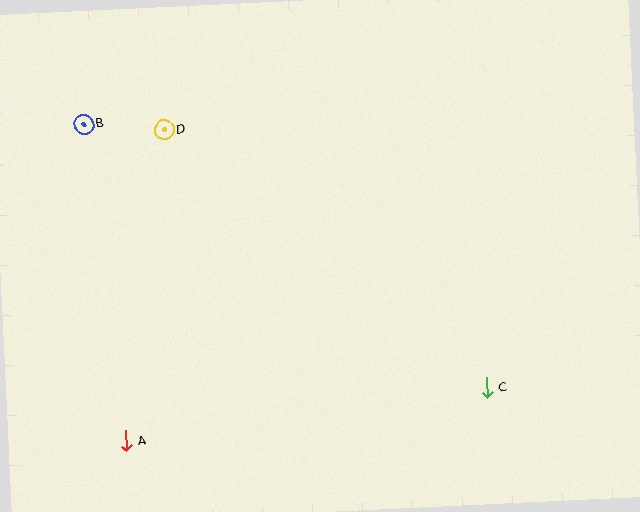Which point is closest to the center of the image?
Point D at (164, 130) is closest to the center.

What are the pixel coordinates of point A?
Point A is at (126, 441).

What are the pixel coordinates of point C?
Point C is at (487, 388).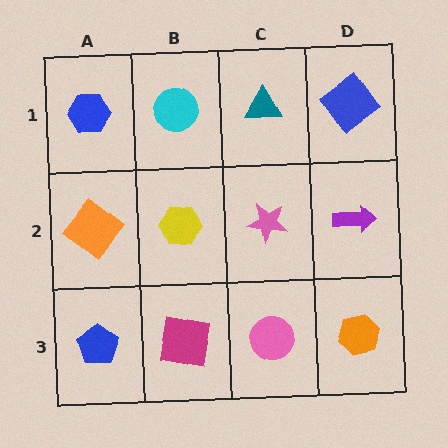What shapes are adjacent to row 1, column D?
A purple arrow (row 2, column D), a teal triangle (row 1, column C).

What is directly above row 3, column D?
A purple arrow.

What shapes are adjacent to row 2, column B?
A cyan circle (row 1, column B), a magenta square (row 3, column B), an orange diamond (row 2, column A), a pink star (row 2, column C).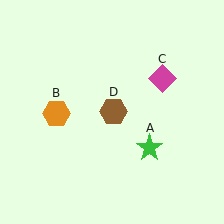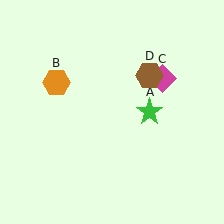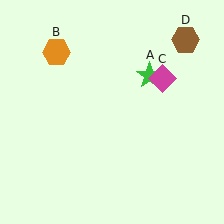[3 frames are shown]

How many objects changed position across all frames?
3 objects changed position: green star (object A), orange hexagon (object B), brown hexagon (object D).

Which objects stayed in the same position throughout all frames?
Magenta diamond (object C) remained stationary.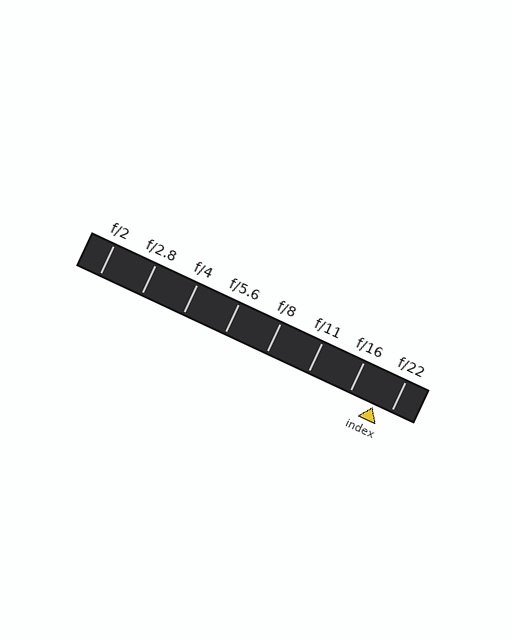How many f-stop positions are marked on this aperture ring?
There are 8 f-stop positions marked.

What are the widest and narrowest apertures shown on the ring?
The widest aperture shown is f/2 and the narrowest is f/22.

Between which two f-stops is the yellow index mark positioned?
The index mark is between f/16 and f/22.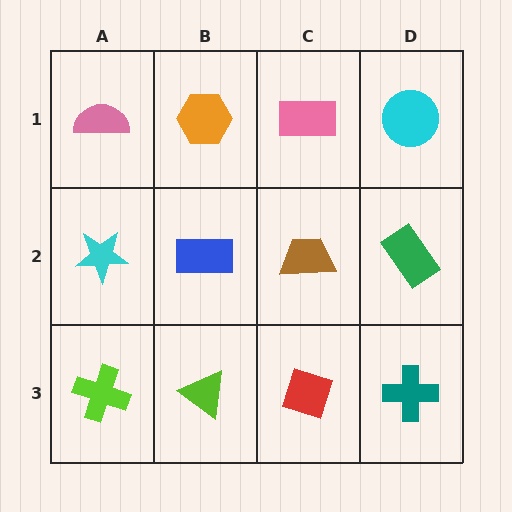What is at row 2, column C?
A brown trapezoid.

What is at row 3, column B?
A lime triangle.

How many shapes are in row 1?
4 shapes.